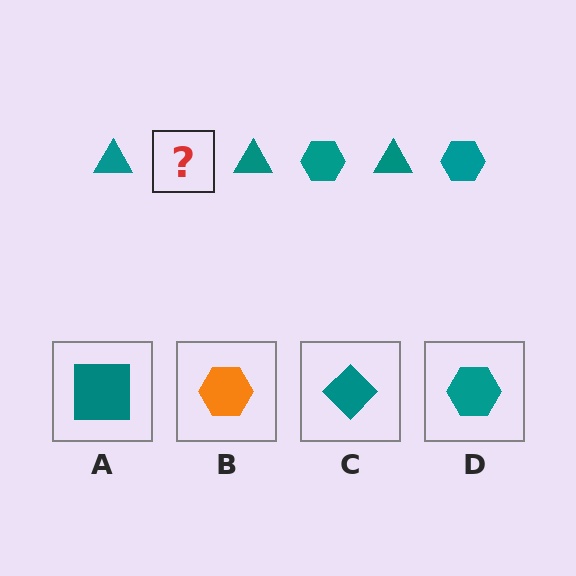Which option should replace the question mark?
Option D.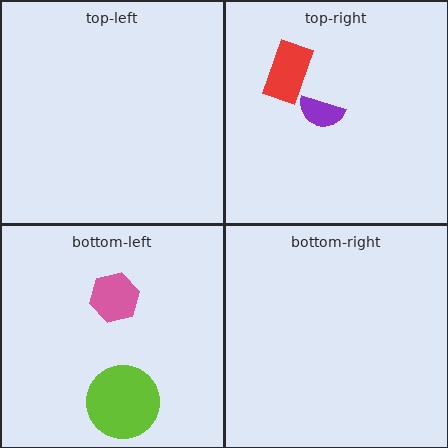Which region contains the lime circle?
The bottom-left region.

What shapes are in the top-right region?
The red rectangle, the purple semicircle.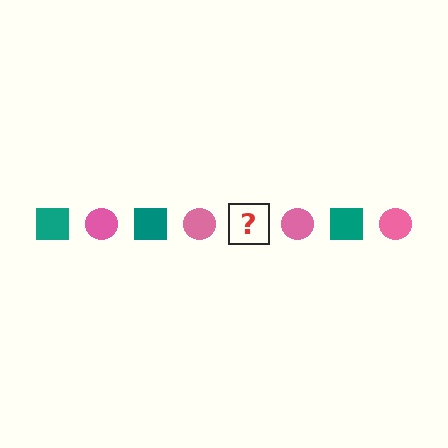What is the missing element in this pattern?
The missing element is a teal square.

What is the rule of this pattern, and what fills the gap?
The rule is that the pattern alternates between teal square and pink circle. The gap should be filled with a teal square.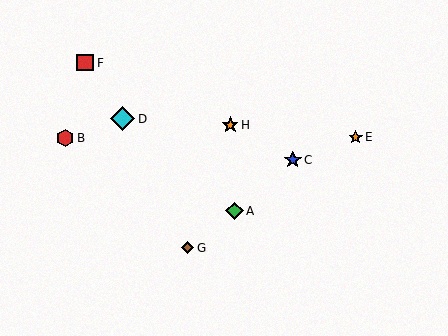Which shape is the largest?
The cyan diamond (labeled D) is the largest.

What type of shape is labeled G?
Shape G is a brown diamond.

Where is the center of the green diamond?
The center of the green diamond is at (235, 211).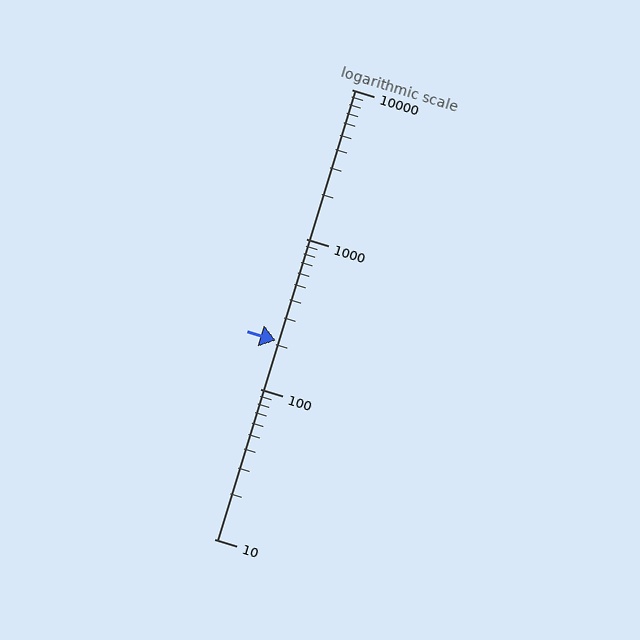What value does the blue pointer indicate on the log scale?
The pointer indicates approximately 210.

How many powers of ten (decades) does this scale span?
The scale spans 3 decades, from 10 to 10000.